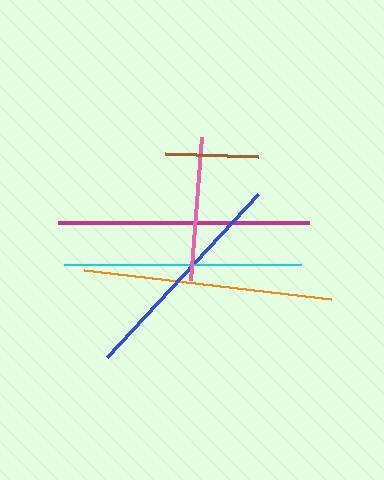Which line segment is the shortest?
The brown line is the shortest at approximately 93 pixels.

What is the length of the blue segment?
The blue segment is approximately 222 pixels long.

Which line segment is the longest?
The magenta line is the longest at approximately 251 pixels.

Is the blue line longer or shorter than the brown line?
The blue line is longer than the brown line.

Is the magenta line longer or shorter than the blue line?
The magenta line is longer than the blue line.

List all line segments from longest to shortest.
From longest to shortest: magenta, orange, cyan, blue, pink, brown.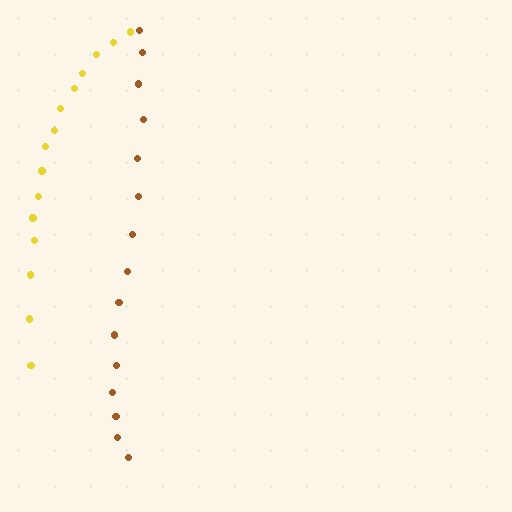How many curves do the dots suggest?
There are 2 distinct paths.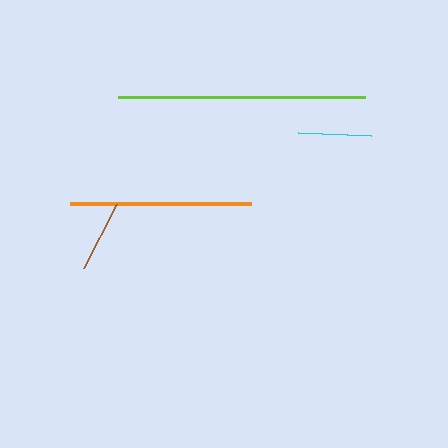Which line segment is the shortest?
The brown line is the shortest at approximately 72 pixels.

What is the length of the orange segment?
The orange segment is approximately 181 pixels long.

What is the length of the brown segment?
The brown segment is approximately 72 pixels long.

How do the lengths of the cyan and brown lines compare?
The cyan and brown lines are approximately the same length.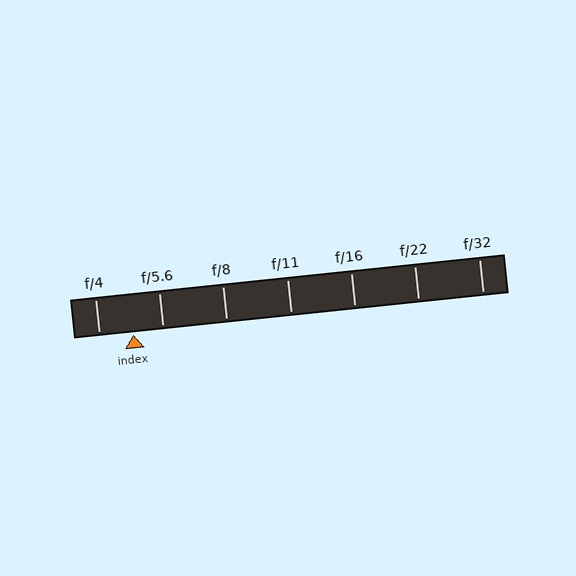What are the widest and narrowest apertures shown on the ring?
The widest aperture shown is f/4 and the narrowest is f/32.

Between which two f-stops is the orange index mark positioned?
The index mark is between f/4 and f/5.6.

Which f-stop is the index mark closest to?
The index mark is closest to f/5.6.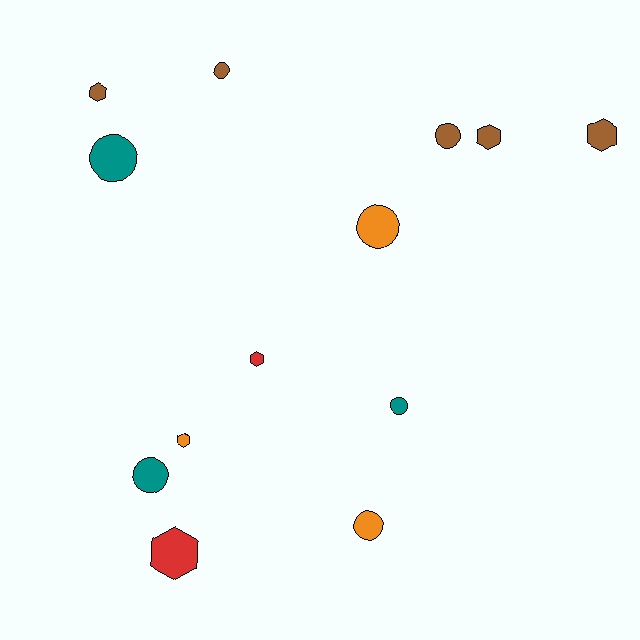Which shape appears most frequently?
Circle, with 7 objects.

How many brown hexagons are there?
There are 3 brown hexagons.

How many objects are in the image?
There are 13 objects.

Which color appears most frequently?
Brown, with 5 objects.